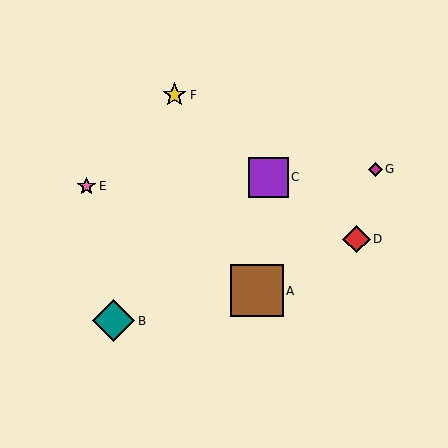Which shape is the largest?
The brown square (labeled A) is the largest.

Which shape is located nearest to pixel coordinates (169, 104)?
The yellow star (labeled F) at (175, 95) is nearest to that location.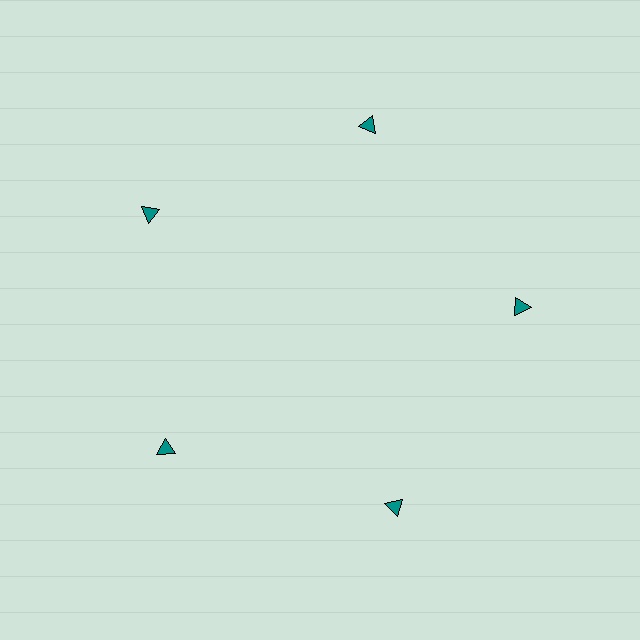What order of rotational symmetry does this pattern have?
This pattern has 5-fold rotational symmetry.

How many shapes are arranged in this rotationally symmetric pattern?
There are 5 shapes, arranged in 5 groups of 1.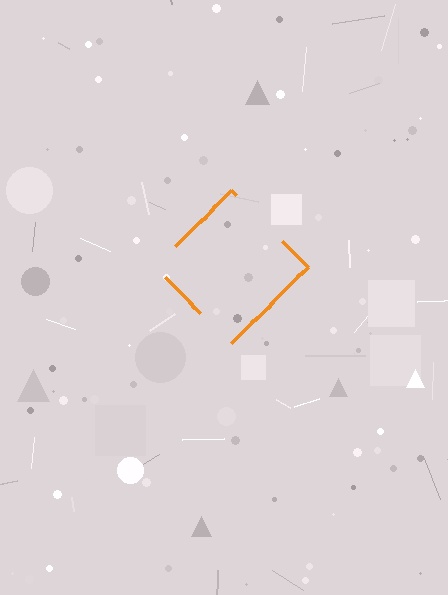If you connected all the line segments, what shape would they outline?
They would outline a diamond.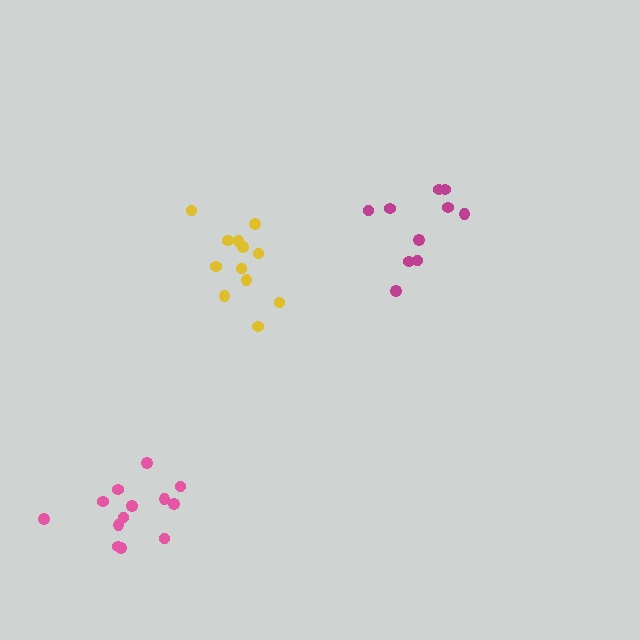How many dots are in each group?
Group 1: 10 dots, Group 2: 13 dots, Group 3: 12 dots (35 total).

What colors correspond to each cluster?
The clusters are colored: magenta, pink, yellow.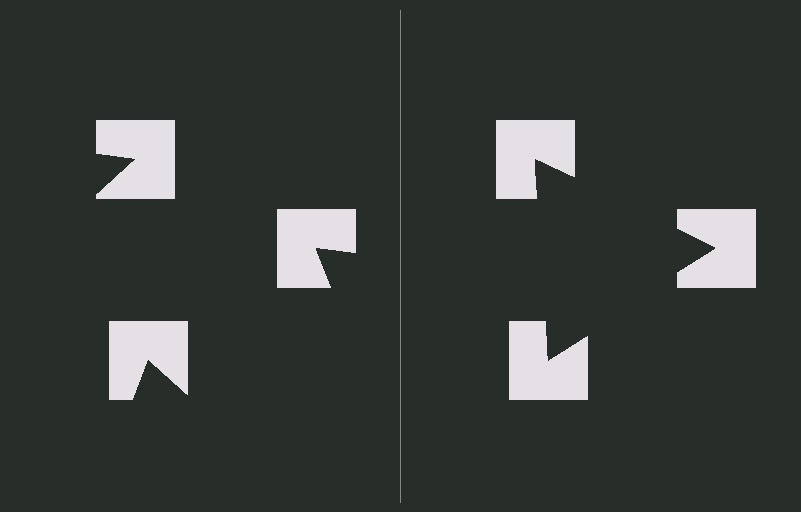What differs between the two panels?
The notched squares are positioned identically on both sides; only the wedge orientations differ. On the right they align to a triangle; on the left they are misaligned.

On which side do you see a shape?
An illusory triangle appears on the right side. On the left side the wedge cuts are rotated, so no coherent shape forms.